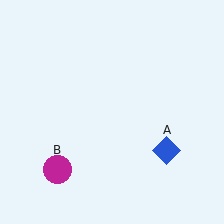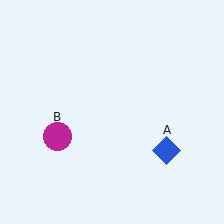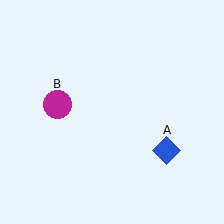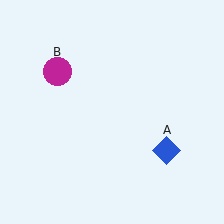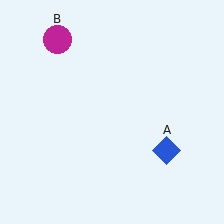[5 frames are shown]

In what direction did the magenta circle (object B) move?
The magenta circle (object B) moved up.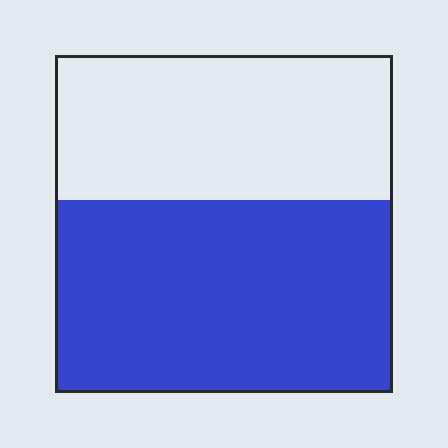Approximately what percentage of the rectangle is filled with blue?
Approximately 55%.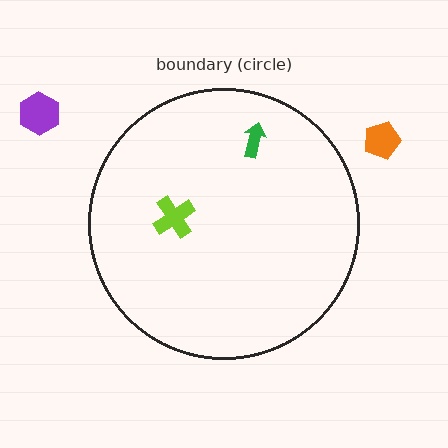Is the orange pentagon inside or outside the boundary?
Outside.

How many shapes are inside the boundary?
2 inside, 2 outside.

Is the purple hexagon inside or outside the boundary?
Outside.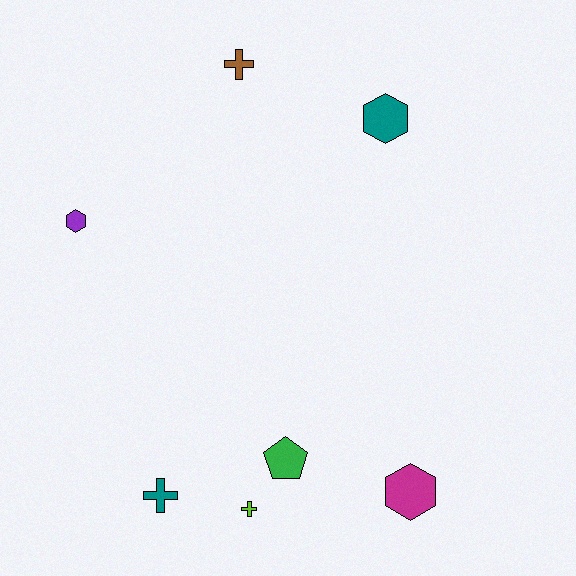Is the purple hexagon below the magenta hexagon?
No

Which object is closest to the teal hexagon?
The brown cross is closest to the teal hexagon.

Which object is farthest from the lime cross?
The brown cross is farthest from the lime cross.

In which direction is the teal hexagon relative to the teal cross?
The teal hexagon is above the teal cross.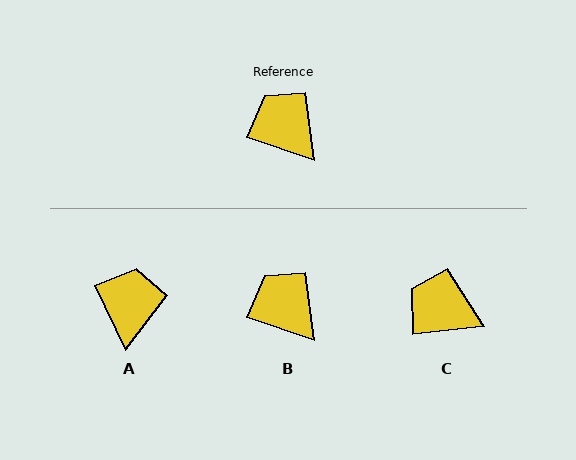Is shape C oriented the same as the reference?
No, it is off by about 25 degrees.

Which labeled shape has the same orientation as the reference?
B.